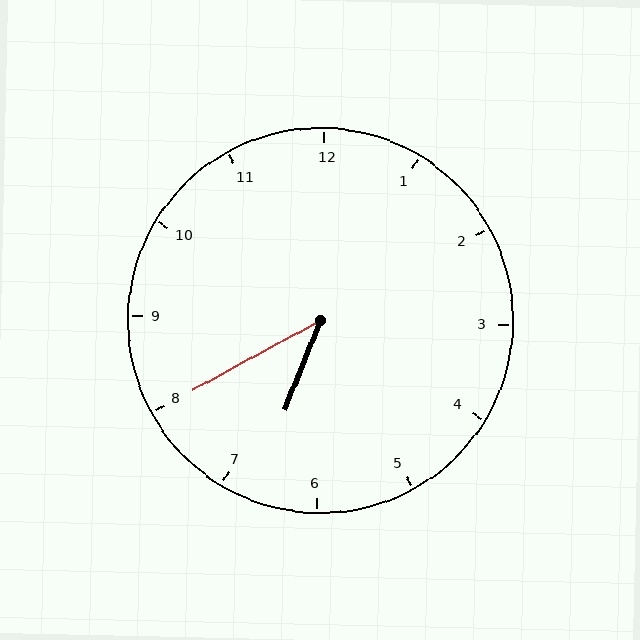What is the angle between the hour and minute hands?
Approximately 40 degrees.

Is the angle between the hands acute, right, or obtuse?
It is acute.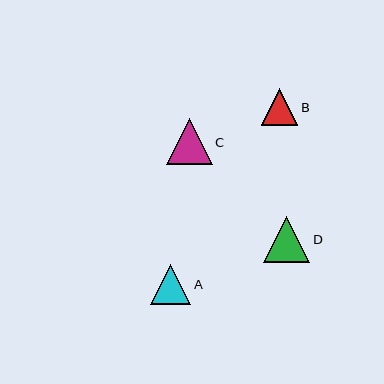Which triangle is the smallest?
Triangle B is the smallest with a size of approximately 36 pixels.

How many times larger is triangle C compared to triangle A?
Triangle C is approximately 1.1 times the size of triangle A.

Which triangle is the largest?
Triangle C is the largest with a size of approximately 46 pixels.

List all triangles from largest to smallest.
From largest to smallest: C, D, A, B.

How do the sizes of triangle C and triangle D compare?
Triangle C and triangle D are approximately the same size.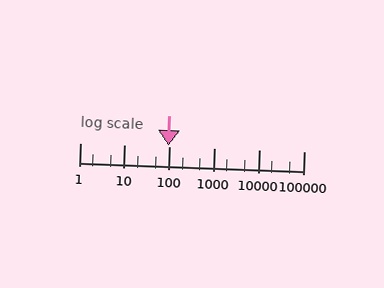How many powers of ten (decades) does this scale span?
The scale spans 5 decades, from 1 to 100000.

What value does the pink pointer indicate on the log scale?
The pointer indicates approximately 93.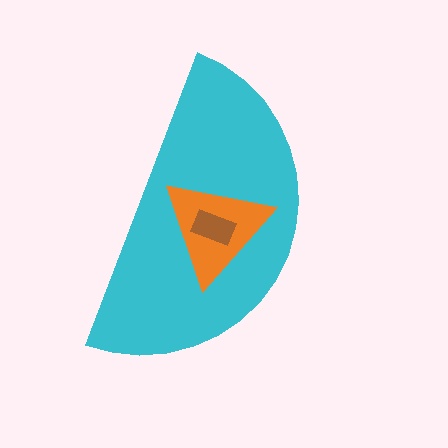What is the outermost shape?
The cyan semicircle.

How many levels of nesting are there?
3.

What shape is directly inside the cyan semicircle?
The orange triangle.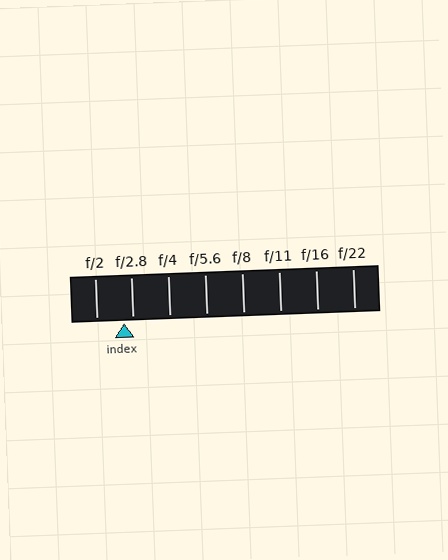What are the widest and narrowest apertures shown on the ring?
The widest aperture shown is f/2 and the narrowest is f/22.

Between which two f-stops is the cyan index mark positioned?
The index mark is between f/2 and f/2.8.